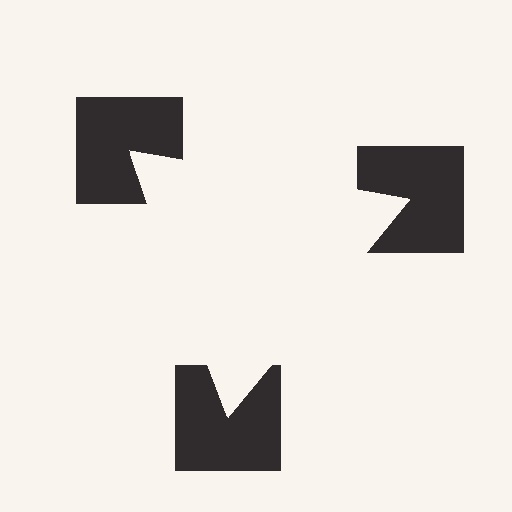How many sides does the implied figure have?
3 sides.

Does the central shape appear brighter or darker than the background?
It typically appears slightly brighter than the background, even though no actual brightness change is drawn.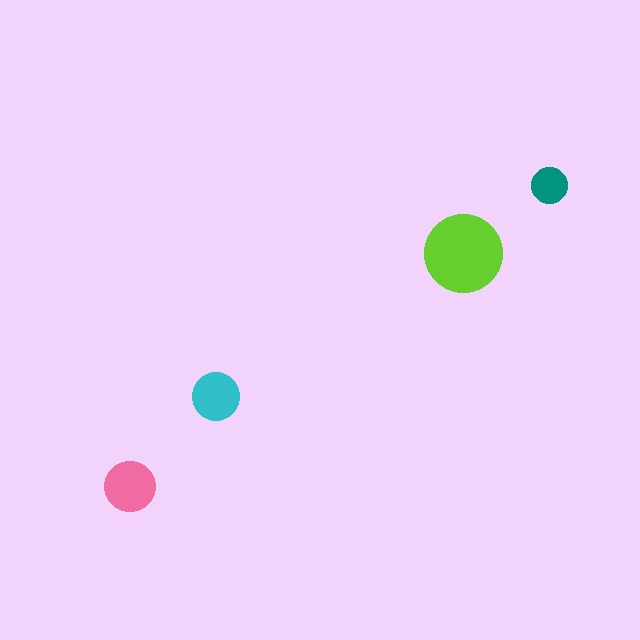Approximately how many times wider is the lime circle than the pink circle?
About 1.5 times wider.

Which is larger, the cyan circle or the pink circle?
The pink one.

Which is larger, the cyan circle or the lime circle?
The lime one.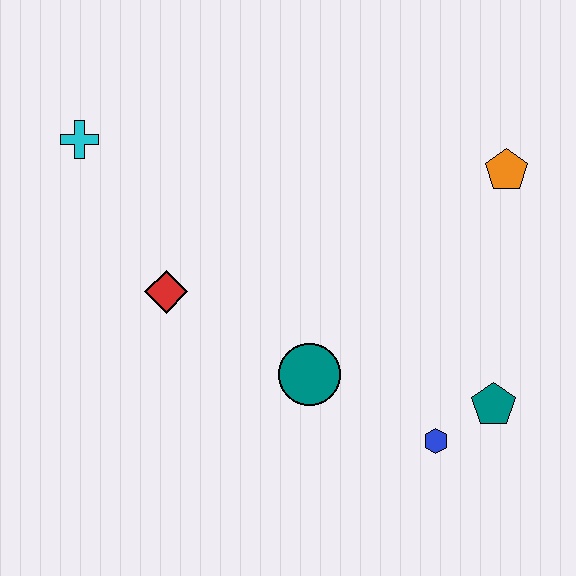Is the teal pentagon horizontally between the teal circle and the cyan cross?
No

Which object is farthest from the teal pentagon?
The cyan cross is farthest from the teal pentagon.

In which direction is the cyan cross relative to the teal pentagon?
The cyan cross is to the left of the teal pentagon.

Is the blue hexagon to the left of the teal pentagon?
Yes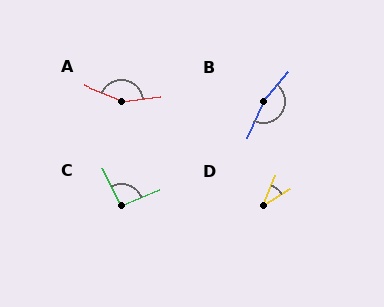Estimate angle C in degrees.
Approximately 94 degrees.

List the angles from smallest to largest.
D (36°), C (94°), A (150°), B (165°).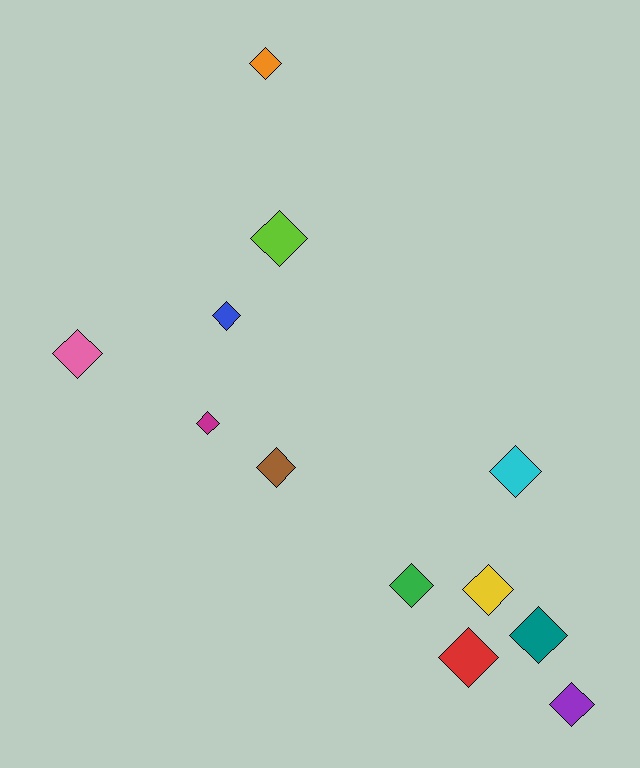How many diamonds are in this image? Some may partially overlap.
There are 12 diamonds.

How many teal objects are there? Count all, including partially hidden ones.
There is 1 teal object.